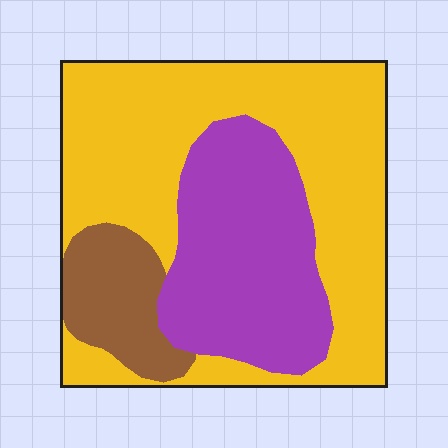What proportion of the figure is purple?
Purple covers around 30% of the figure.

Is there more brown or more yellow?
Yellow.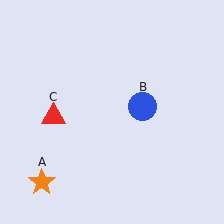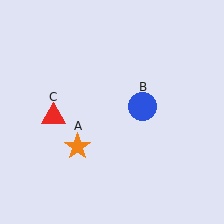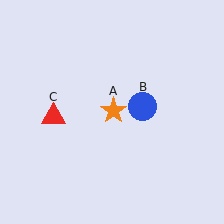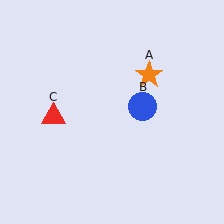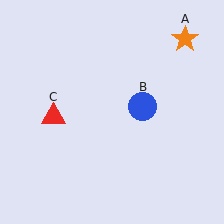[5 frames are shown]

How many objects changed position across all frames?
1 object changed position: orange star (object A).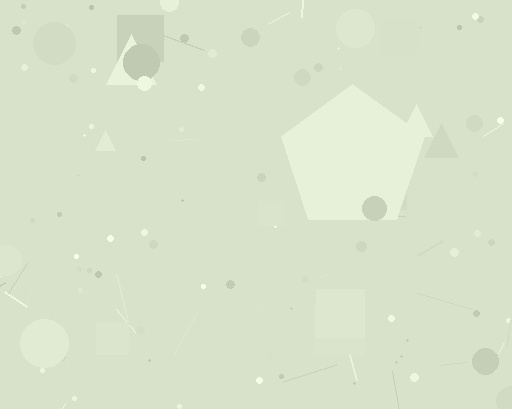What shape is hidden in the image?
A pentagon is hidden in the image.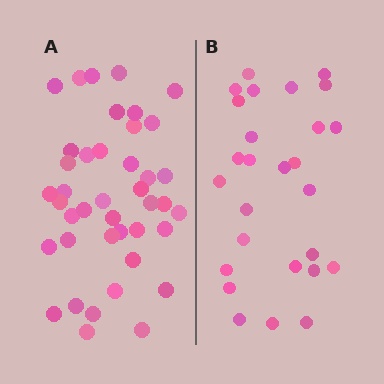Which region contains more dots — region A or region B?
Region A (the left region) has more dots.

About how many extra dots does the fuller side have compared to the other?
Region A has approximately 15 more dots than region B.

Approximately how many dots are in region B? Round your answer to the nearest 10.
About 30 dots. (The exact count is 27, which rounds to 30.)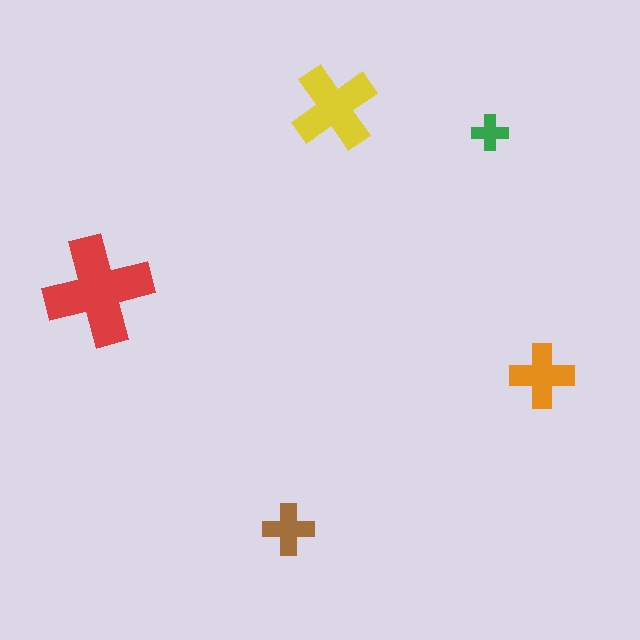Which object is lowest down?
The brown cross is bottommost.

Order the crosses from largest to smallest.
the red one, the yellow one, the orange one, the brown one, the green one.